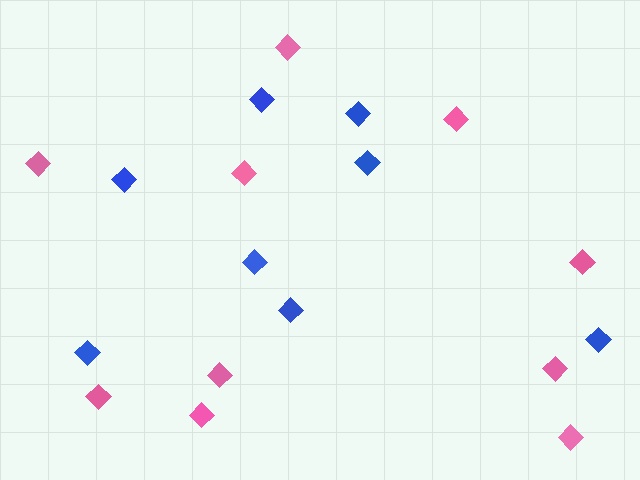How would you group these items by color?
There are 2 groups: one group of pink diamonds (10) and one group of blue diamonds (8).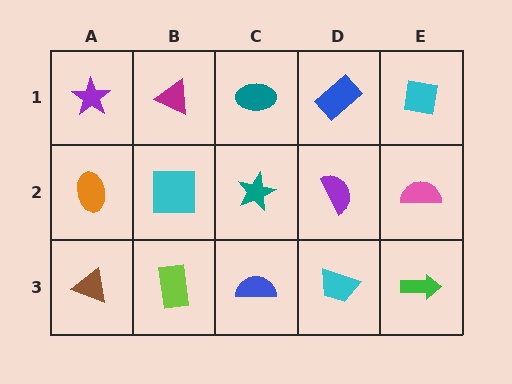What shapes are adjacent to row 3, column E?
A pink semicircle (row 2, column E), a cyan trapezoid (row 3, column D).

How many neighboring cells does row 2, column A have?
3.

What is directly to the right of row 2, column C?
A purple semicircle.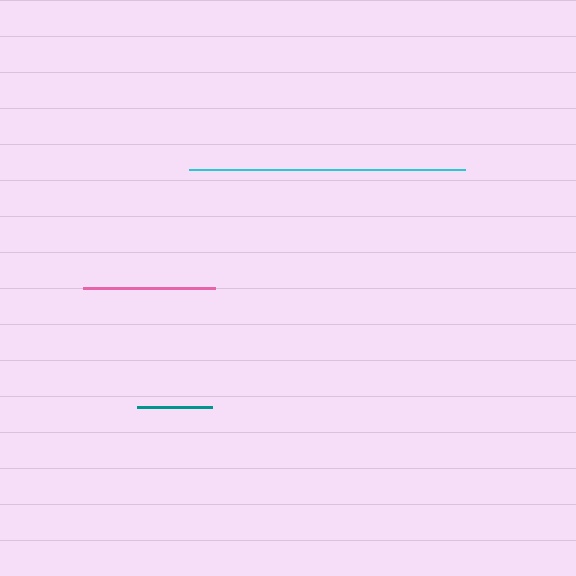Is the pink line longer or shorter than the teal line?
The pink line is longer than the teal line.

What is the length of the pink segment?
The pink segment is approximately 133 pixels long.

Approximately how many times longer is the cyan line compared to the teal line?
The cyan line is approximately 3.7 times the length of the teal line.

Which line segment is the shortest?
The teal line is the shortest at approximately 75 pixels.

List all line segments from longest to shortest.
From longest to shortest: cyan, pink, teal.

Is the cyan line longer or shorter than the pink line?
The cyan line is longer than the pink line.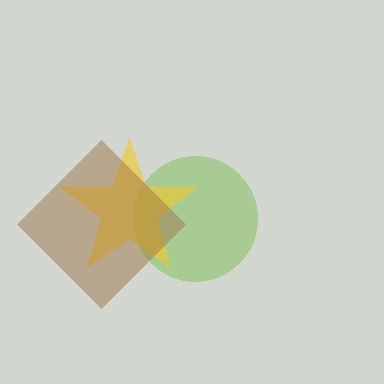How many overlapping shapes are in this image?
There are 3 overlapping shapes in the image.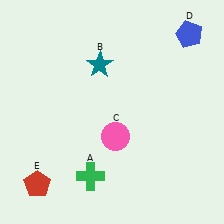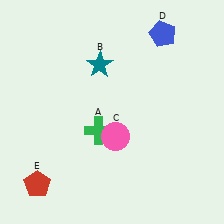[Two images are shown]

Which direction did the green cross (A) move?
The green cross (A) moved up.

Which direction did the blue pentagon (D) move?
The blue pentagon (D) moved left.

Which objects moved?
The objects that moved are: the green cross (A), the blue pentagon (D).